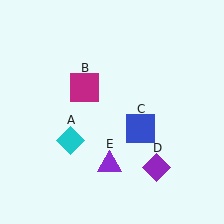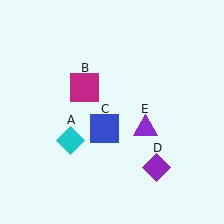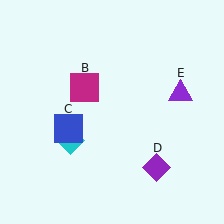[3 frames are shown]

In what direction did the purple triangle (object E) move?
The purple triangle (object E) moved up and to the right.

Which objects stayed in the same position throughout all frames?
Cyan diamond (object A) and magenta square (object B) and purple diamond (object D) remained stationary.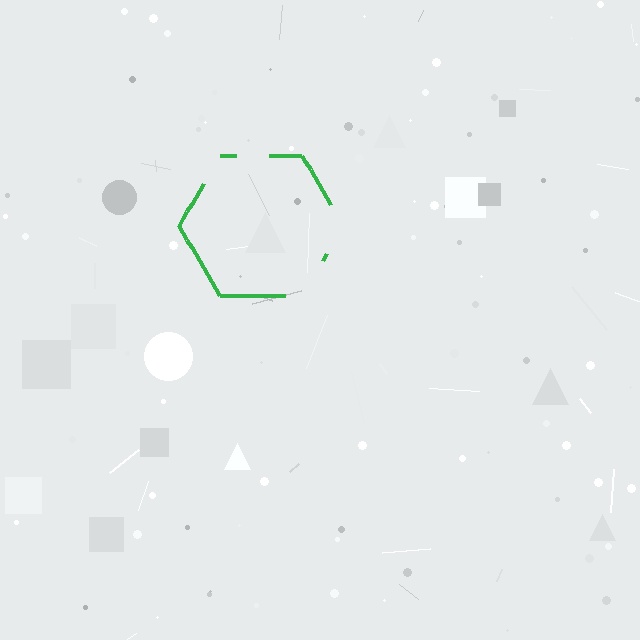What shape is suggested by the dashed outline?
The dashed outline suggests a hexagon.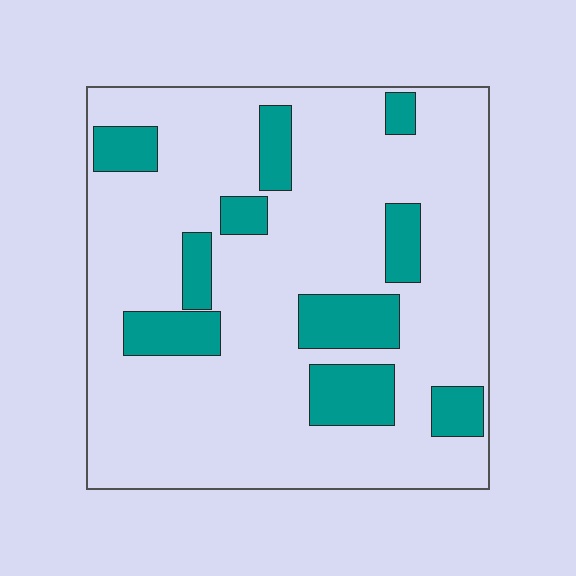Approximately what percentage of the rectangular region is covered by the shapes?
Approximately 20%.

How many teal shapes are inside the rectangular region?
10.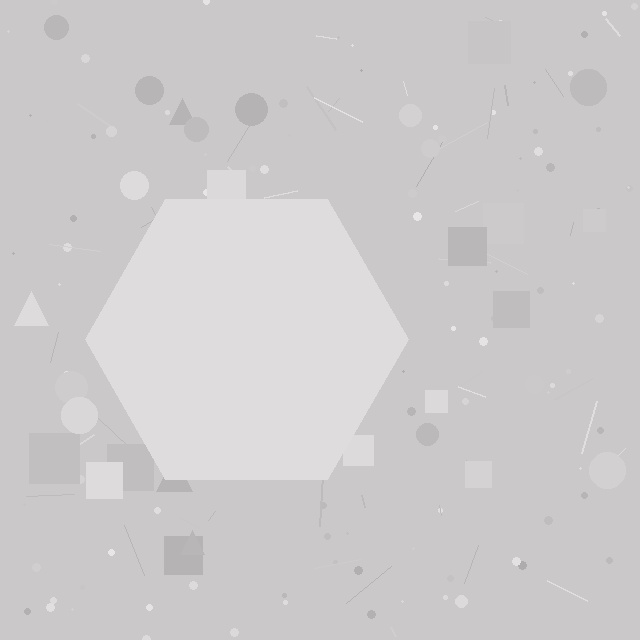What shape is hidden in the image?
A hexagon is hidden in the image.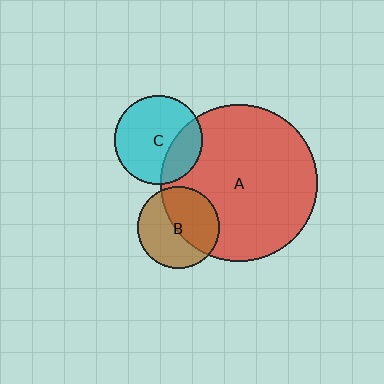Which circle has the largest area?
Circle A (red).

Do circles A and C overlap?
Yes.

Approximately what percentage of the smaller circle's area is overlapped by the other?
Approximately 25%.